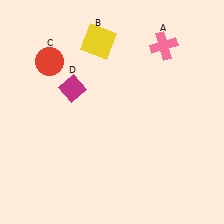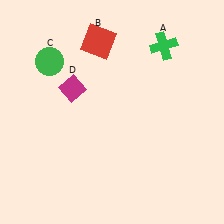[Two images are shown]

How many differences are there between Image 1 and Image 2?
There are 3 differences between the two images.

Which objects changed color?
A changed from pink to green. B changed from yellow to red. C changed from red to green.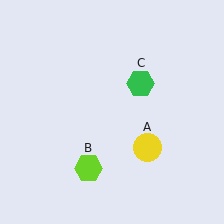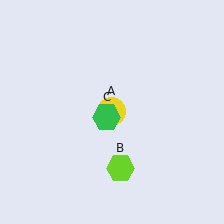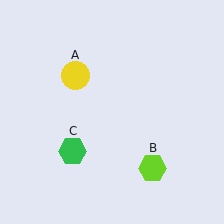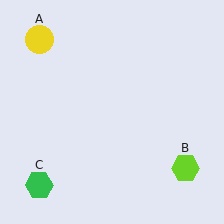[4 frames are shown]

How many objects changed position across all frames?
3 objects changed position: yellow circle (object A), lime hexagon (object B), green hexagon (object C).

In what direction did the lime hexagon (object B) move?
The lime hexagon (object B) moved right.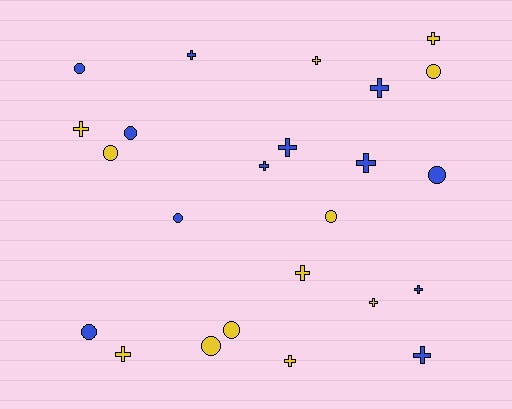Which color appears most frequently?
Blue, with 12 objects.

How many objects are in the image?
There are 24 objects.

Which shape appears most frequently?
Cross, with 14 objects.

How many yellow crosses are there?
There are 7 yellow crosses.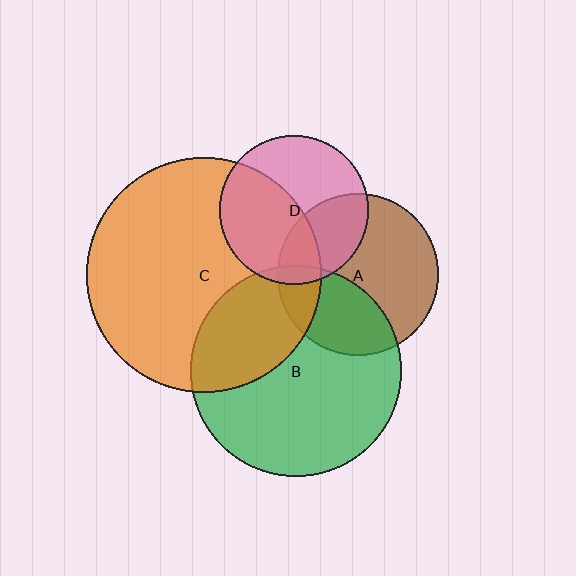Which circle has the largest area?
Circle C (orange).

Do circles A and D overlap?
Yes.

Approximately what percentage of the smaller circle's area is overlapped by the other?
Approximately 35%.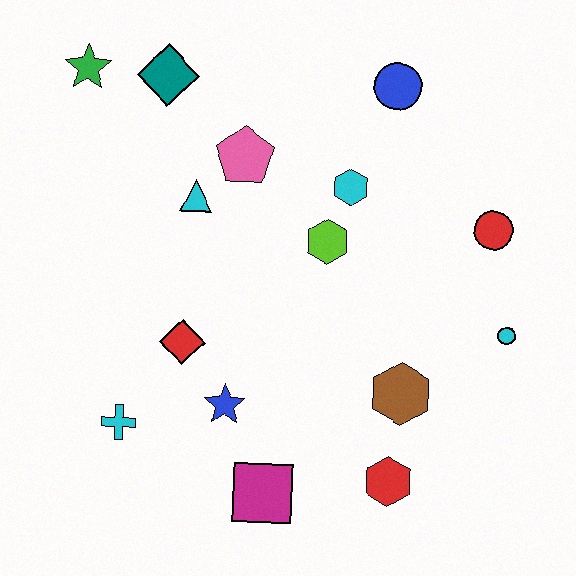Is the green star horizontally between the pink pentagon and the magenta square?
No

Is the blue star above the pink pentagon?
No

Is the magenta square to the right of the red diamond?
Yes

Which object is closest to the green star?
The teal diamond is closest to the green star.